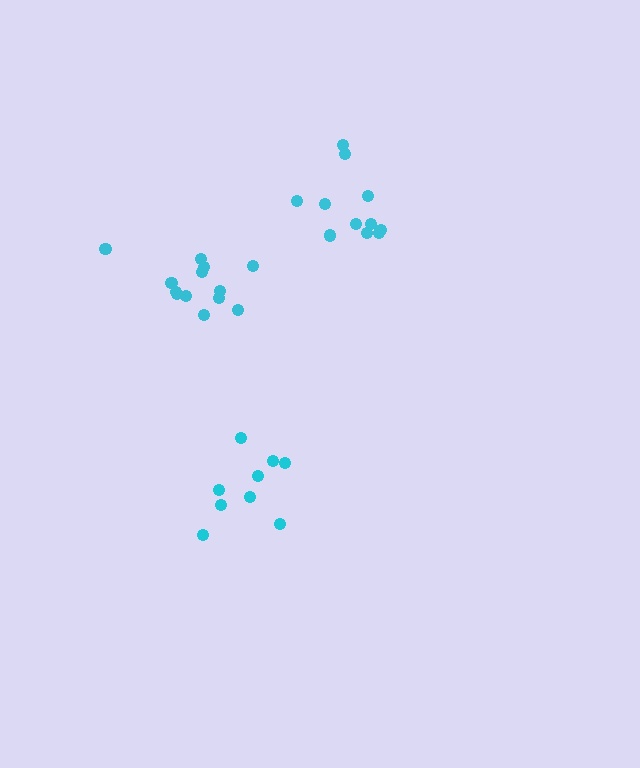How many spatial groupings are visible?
There are 3 spatial groupings.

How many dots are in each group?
Group 1: 9 dots, Group 2: 13 dots, Group 3: 11 dots (33 total).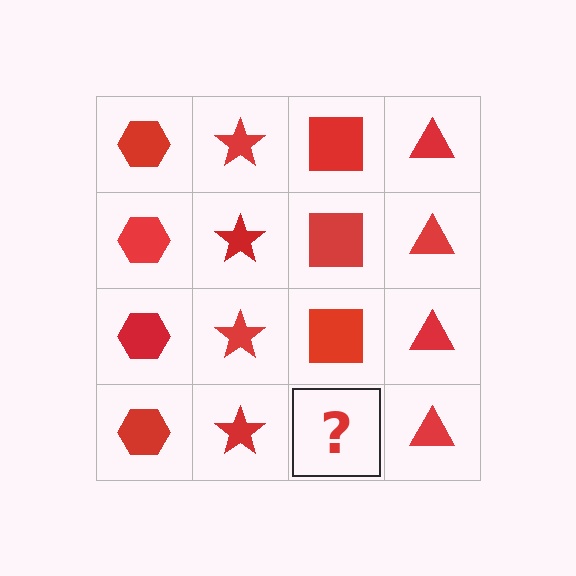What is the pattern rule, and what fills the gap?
The rule is that each column has a consistent shape. The gap should be filled with a red square.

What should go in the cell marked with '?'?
The missing cell should contain a red square.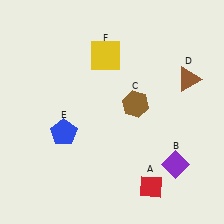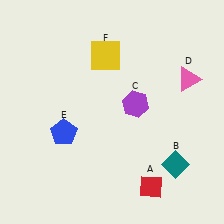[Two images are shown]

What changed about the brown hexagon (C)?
In Image 1, C is brown. In Image 2, it changed to purple.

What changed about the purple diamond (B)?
In Image 1, B is purple. In Image 2, it changed to teal.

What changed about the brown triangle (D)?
In Image 1, D is brown. In Image 2, it changed to pink.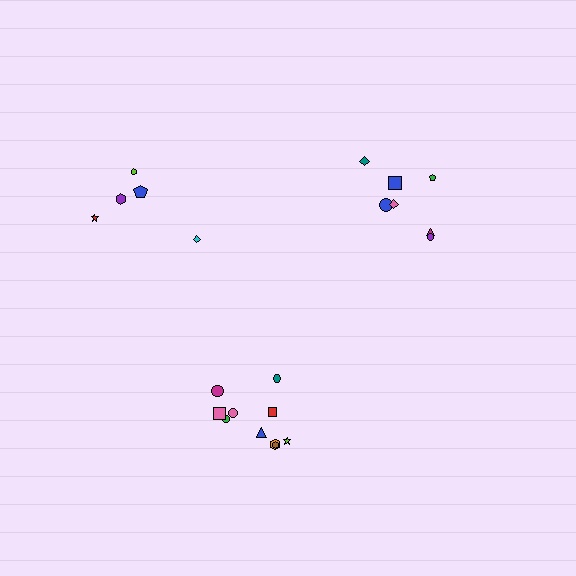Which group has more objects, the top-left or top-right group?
The top-right group.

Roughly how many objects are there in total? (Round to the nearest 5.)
Roughly 20 objects in total.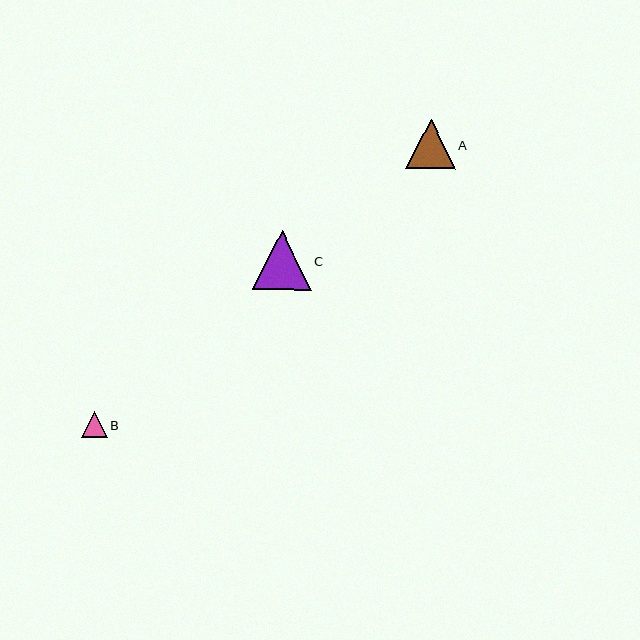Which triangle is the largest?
Triangle C is the largest with a size of approximately 59 pixels.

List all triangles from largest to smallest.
From largest to smallest: C, A, B.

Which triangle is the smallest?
Triangle B is the smallest with a size of approximately 26 pixels.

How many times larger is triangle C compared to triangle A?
Triangle C is approximately 1.2 times the size of triangle A.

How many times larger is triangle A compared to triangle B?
Triangle A is approximately 1.9 times the size of triangle B.